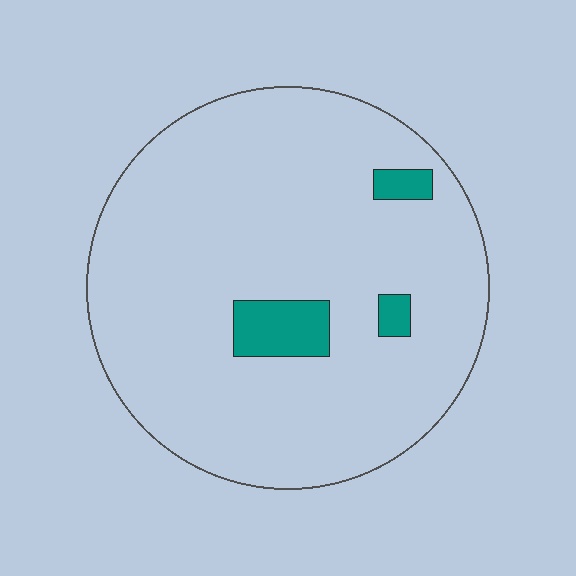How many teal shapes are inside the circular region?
3.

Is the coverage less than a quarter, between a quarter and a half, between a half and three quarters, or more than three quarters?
Less than a quarter.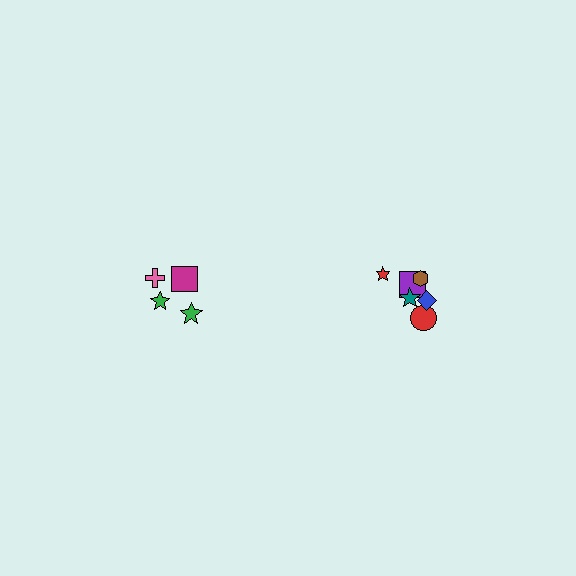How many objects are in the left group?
There are 4 objects.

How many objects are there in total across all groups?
There are 10 objects.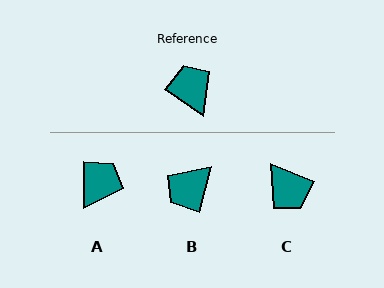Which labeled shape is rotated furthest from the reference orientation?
C, about 167 degrees away.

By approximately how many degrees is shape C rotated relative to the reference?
Approximately 167 degrees clockwise.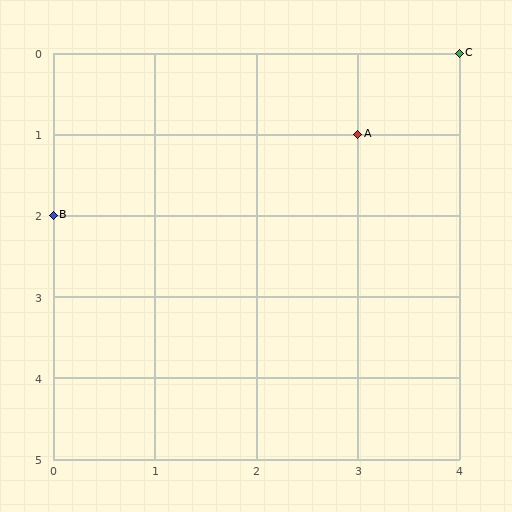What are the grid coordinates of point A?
Point A is at grid coordinates (3, 1).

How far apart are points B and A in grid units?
Points B and A are 3 columns and 1 row apart (about 3.2 grid units diagonally).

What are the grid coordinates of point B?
Point B is at grid coordinates (0, 2).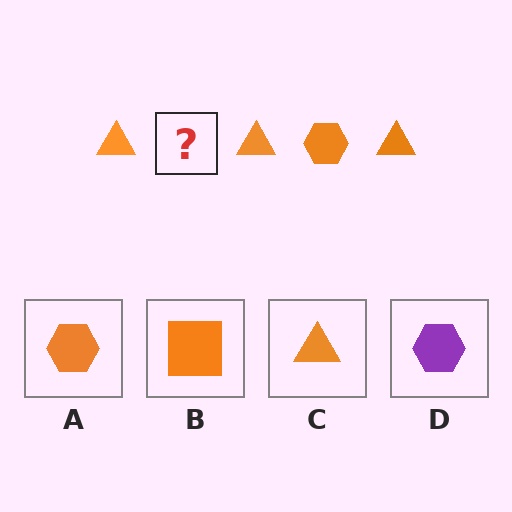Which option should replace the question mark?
Option A.